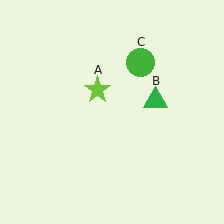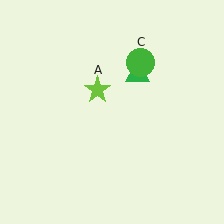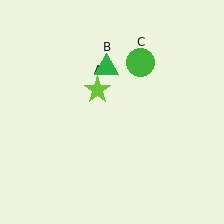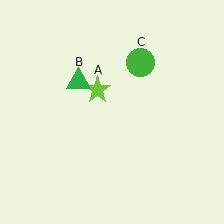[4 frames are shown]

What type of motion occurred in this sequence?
The green triangle (object B) rotated counterclockwise around the center of the scene.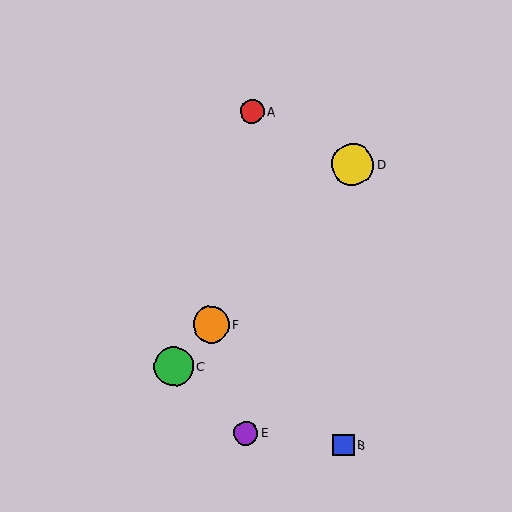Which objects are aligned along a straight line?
Objects C, D, F are aligned along a straight line.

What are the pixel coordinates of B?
Object B is at (343, 445).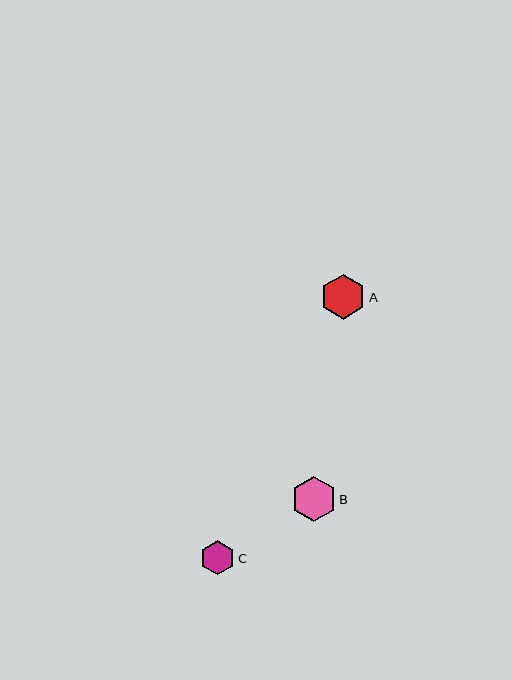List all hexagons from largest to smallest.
From largest to smallest: B, A, C.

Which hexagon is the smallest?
Hexagon C is the smallest with a size of approximately 34 pixels.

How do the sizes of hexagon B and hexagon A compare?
Hexagon B and hexagon A are approximately the same size.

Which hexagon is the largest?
Hexagon B is the largest with a size of approximately 45 pixels.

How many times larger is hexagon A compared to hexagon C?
Hexagon A is approximately 1.3 times the size of hexagon C.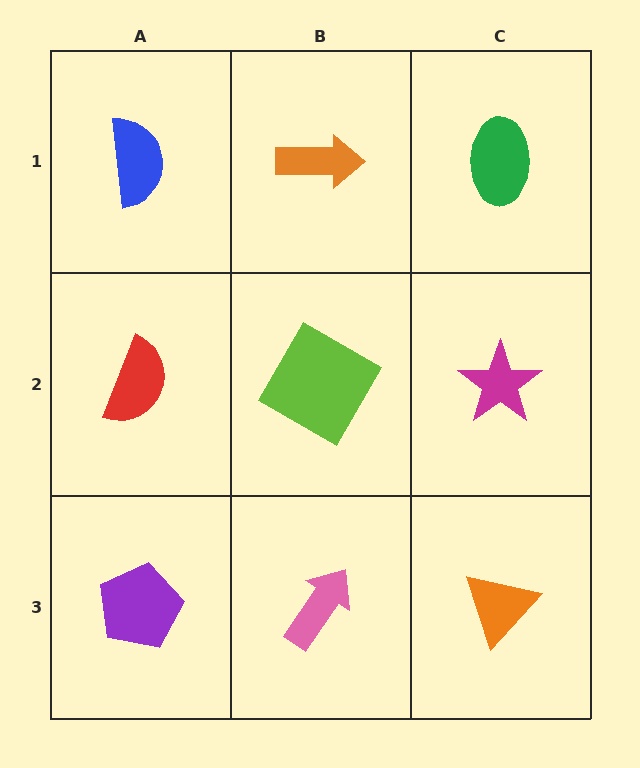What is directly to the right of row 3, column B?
An orange triangle.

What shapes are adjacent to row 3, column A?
A red semicircle (row 2, column A), a pink arrow (row 3, column B).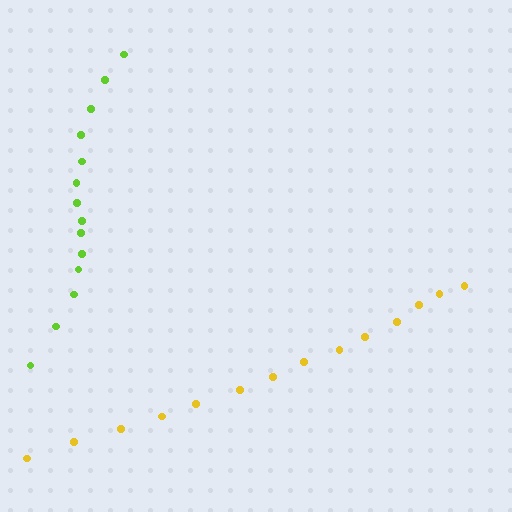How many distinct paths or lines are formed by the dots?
There are 2 distinct paths.